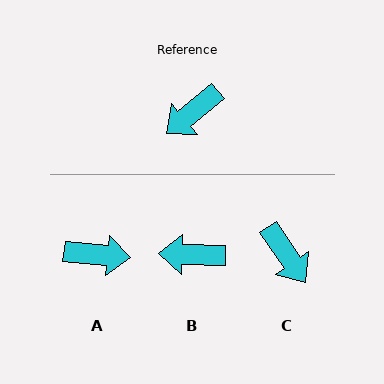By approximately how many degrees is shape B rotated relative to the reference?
Approximately 41 degrees clockwise.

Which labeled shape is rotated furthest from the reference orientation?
A, about 134 degrees away.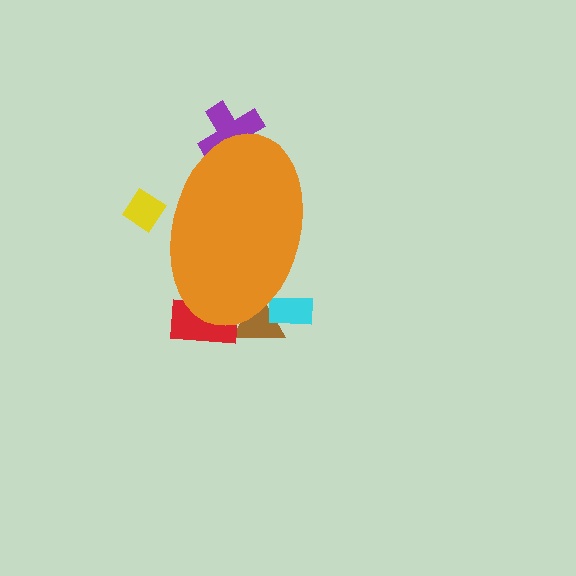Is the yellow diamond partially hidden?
Yes, the yellow diamond is partially hidden behind the orange ellipse.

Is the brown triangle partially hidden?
Yes, the brown triangle is partially hidden behind the orange ellipse.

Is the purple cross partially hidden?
Yes, the purple cross is partially hidden behind the orange ellipse.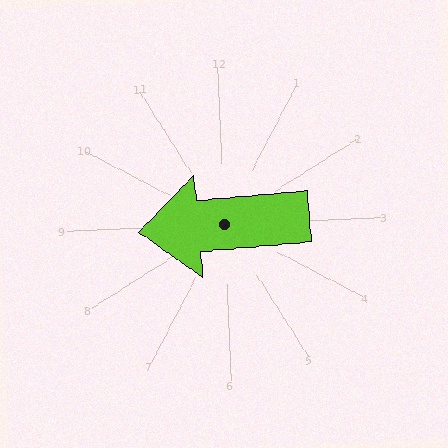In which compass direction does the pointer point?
West.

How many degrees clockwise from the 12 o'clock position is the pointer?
Approximately 267 degrees.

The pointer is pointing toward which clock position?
Roughly 9 o'clock.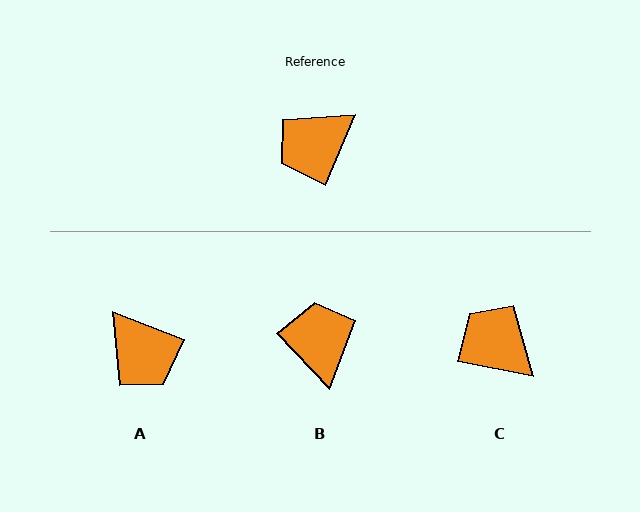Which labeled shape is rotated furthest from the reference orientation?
B, about 114 degrees away.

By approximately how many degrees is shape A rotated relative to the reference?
Approximately 92 degrees counter-clockwise.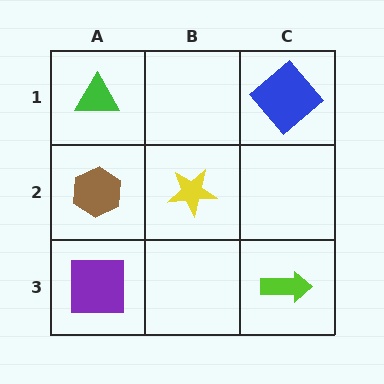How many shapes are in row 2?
2 shapes.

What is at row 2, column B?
A yellow star.